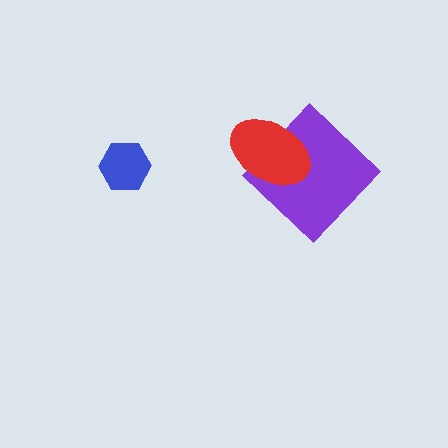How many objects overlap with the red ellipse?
1 object overlaps with the red ellipse.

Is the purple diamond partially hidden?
Yes, it is partially covered by another shape.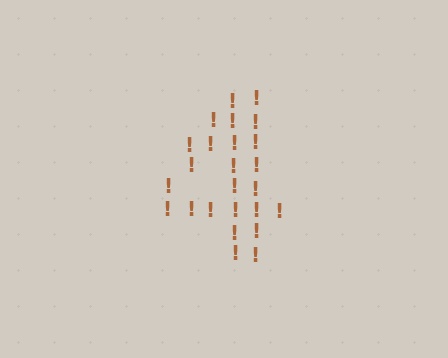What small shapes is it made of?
It is made of small exclamation marks.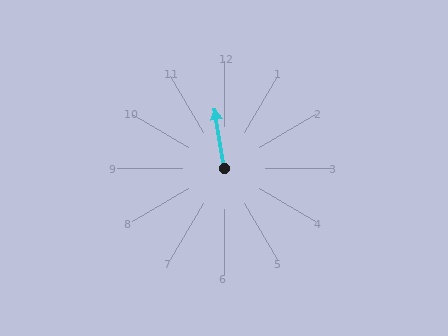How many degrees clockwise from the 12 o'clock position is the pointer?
Approximately 351 degrees.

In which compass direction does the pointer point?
North.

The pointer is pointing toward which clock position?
Roughly 12 o'clock.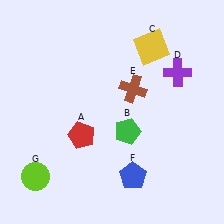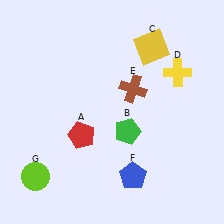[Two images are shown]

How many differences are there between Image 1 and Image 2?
There is 1 difference between the two images.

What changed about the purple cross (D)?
In Image 1, D is purple. In Image 2, it changed to yellow.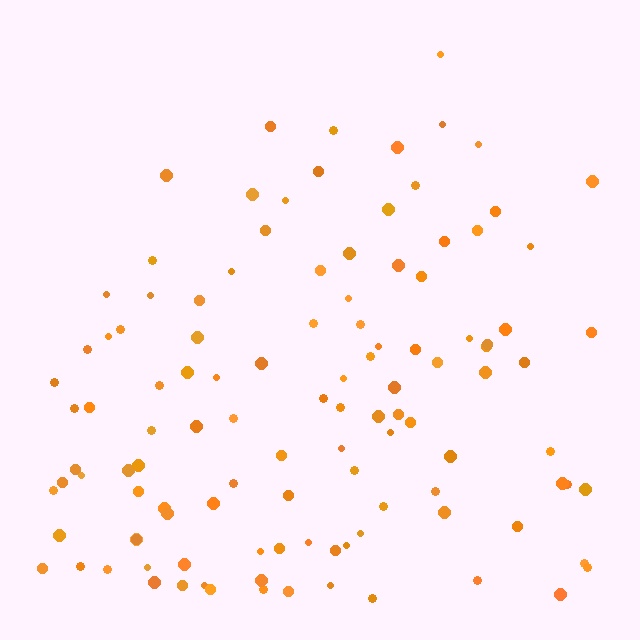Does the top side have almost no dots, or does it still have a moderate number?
Still a moderate number, just noticeably fewer than the bottom.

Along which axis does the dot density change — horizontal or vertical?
Vertical.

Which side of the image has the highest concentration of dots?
The bottom.